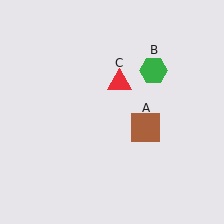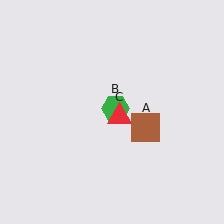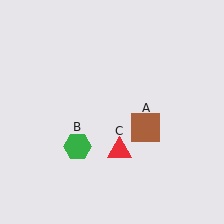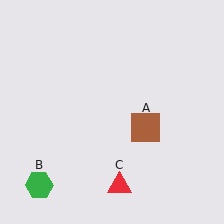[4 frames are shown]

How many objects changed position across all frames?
2 objects changed position: green hexagon (object B), red triangle (object C).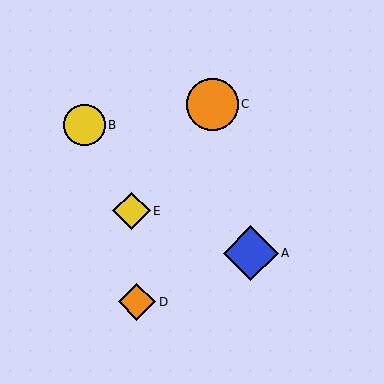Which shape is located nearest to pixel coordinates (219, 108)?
The orange circle (labeled C) at (212, 104) is nearest to that location.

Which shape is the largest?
The blue diamond (labeled A) is the largest.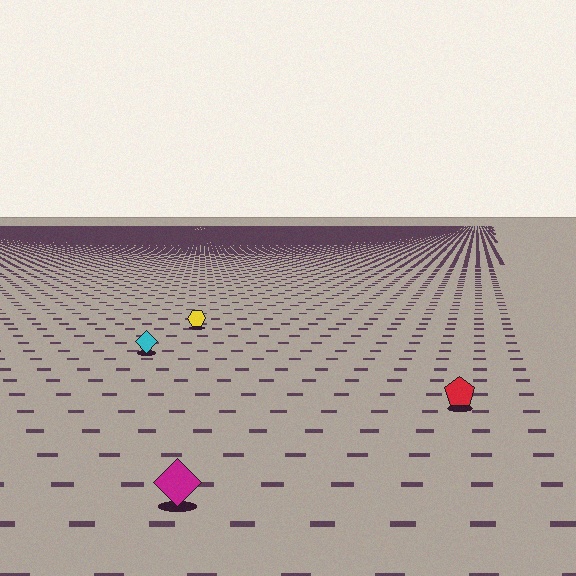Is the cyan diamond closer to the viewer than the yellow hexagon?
Yes. The cyan diamond is closer — you can tell from the texture gradient: the ground texture is coarser near it.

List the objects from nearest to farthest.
From nearest to farthest: the magenta diamond, the red pentagon, the cyan diamond, the yellow hexagon.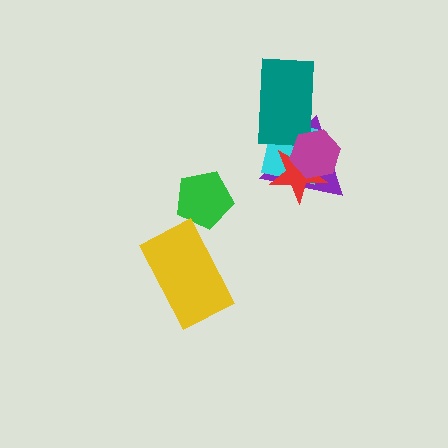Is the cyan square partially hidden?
Yes, it is partially covered by another shape.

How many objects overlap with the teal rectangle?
3 objects overlap with the teal rectangle.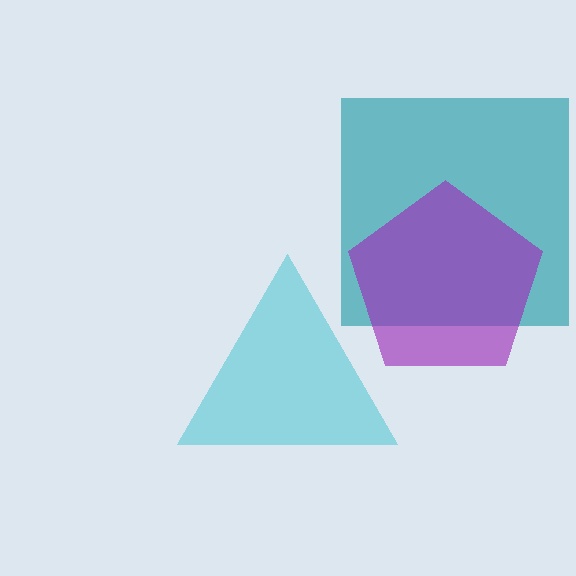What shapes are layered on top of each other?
The layered shapes are: a teal square, a purple pentagon, a cyan triangle.